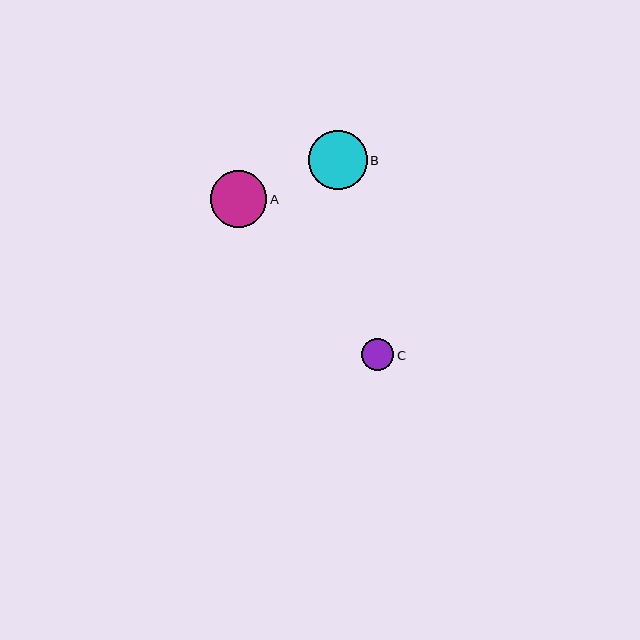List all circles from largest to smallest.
From largest to smallest: B, A, C.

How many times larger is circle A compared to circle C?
Circle A is approximately 1.8 times the size of circle C.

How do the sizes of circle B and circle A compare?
Circle B and circle A are approximately the same size.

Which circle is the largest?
Circle B is the largest with a size of approximately 59 pixels.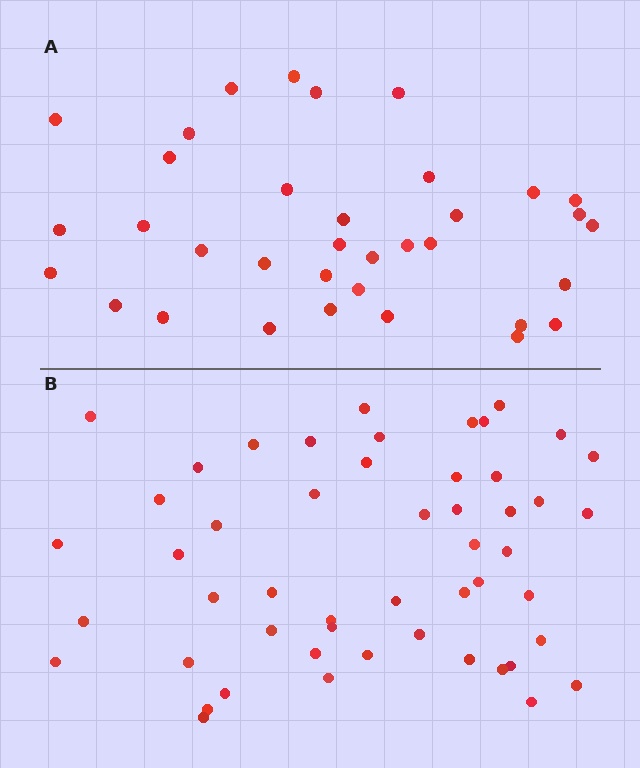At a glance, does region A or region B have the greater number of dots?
Region B (the bottom region) has more dots.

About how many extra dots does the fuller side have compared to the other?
Region B has approximately 15 more dots than region A.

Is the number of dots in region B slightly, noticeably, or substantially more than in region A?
Region B has substantially more. The ratio is roughly 1.5 to 1.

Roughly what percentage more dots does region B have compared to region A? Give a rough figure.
About 45% more.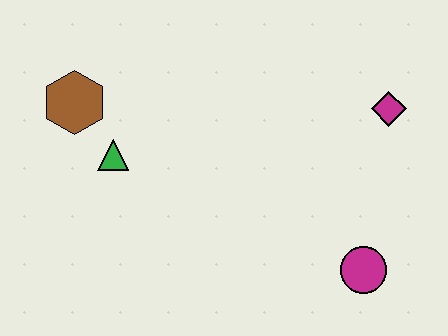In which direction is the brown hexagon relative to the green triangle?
The brown hexagon is above the green triangle.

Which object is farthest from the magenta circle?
The brown hexagon is farthest from the magenta circle.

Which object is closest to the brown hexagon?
The green triangle is closest to the brown hexagon.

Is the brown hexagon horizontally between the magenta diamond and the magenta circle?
No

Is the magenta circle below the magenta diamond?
Yes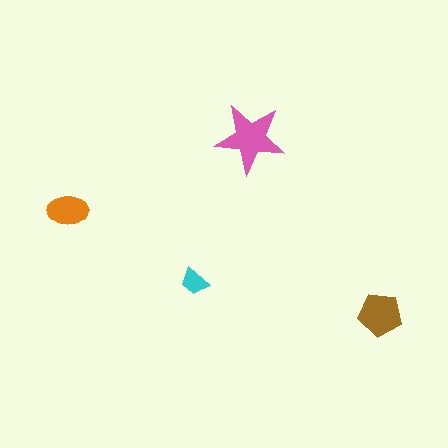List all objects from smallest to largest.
The cyan trapezoid, the orange ellipse, the brown pentagon, the pink star.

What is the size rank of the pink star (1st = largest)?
1st.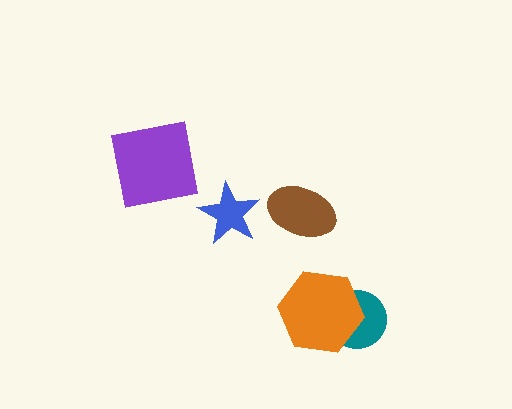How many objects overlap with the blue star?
0 objects overlap with the blue star.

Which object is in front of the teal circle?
The orange hexagon is in front of the teal circle.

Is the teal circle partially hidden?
Yes, it is partially covered by another shape.